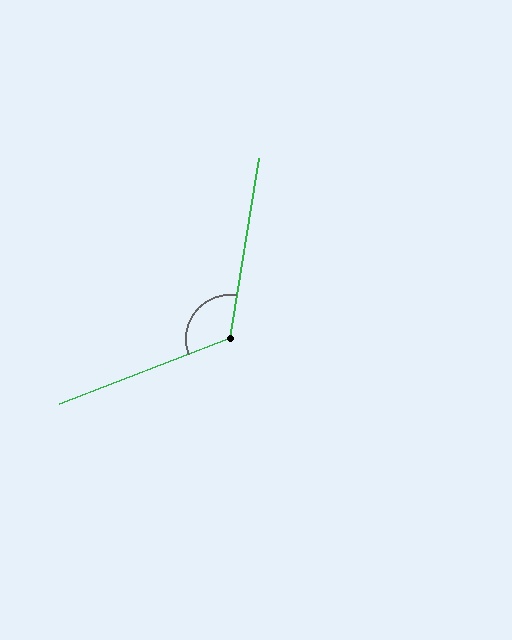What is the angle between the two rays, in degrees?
Approximately 120 degrees.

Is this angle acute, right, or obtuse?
It is obtuse.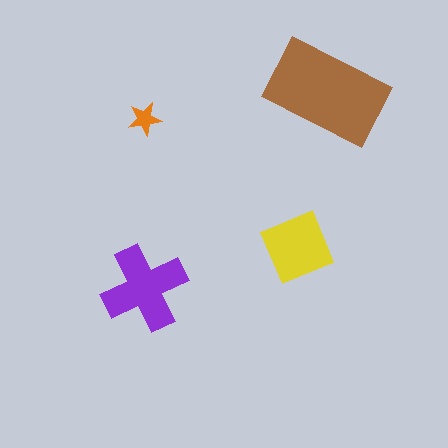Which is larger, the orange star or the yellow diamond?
The yellow diamond.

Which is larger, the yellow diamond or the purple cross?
The purple cross.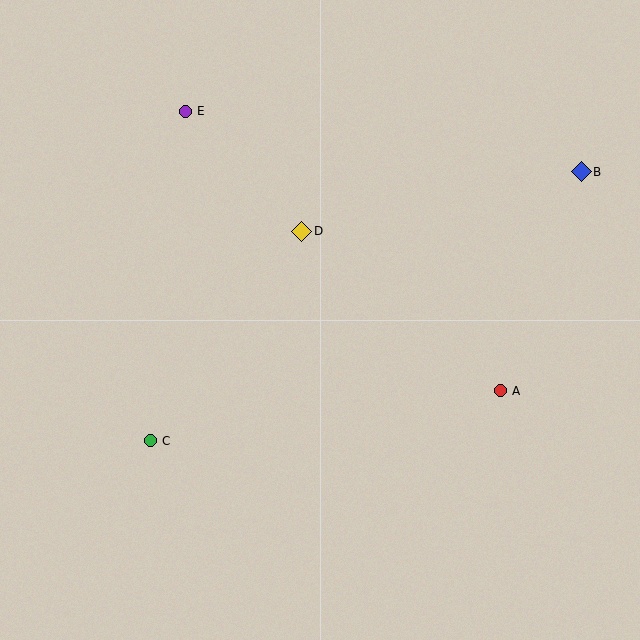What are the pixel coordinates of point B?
Point B is at (581, 172).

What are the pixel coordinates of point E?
Point E is at (185, 111).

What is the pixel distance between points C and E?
The distance between C and E is 331 pixels.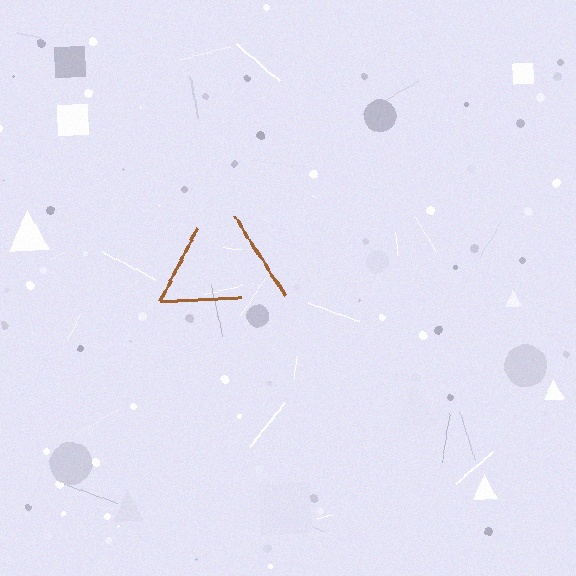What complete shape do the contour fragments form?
The contour fragments form a triangle.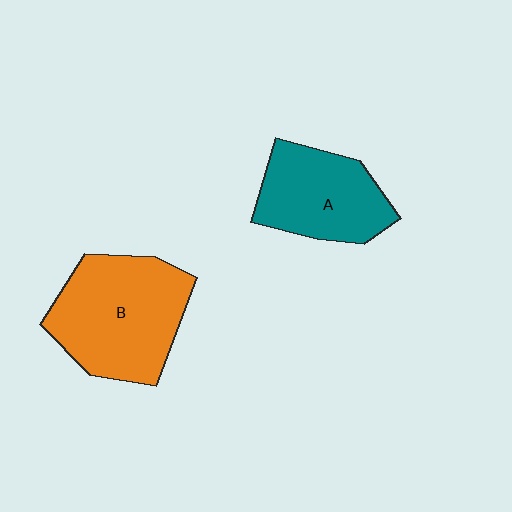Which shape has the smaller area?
Shape A (teal).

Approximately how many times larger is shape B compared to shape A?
Approximately 1.4 times.